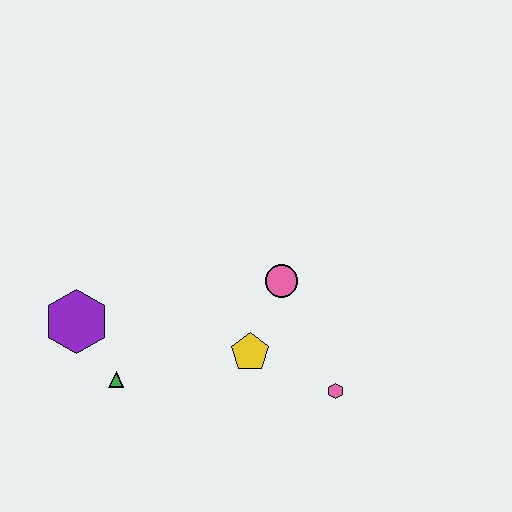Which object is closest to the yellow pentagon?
The pink circle is closest to the yellow pentagon.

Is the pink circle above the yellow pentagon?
Yes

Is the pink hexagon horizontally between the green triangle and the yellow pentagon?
No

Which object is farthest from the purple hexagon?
The pink hexagon is farthest from the purple hexagon.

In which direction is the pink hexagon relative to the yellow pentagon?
The pink hexagon is to the right of the yellow pentagon.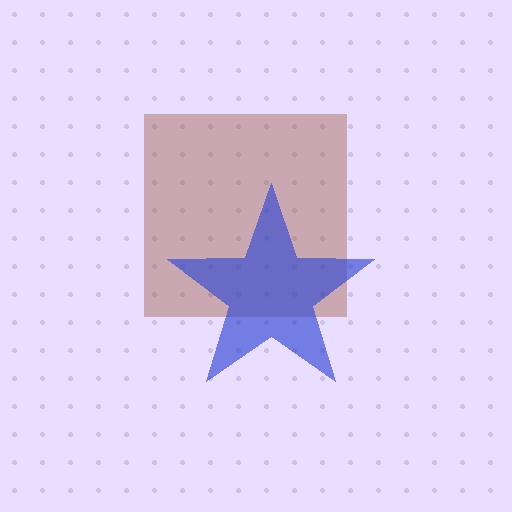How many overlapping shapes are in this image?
There are 2 overlapping shapes in the image.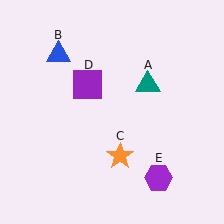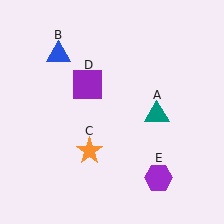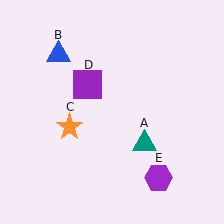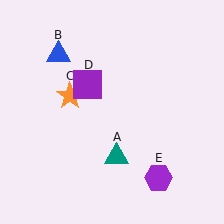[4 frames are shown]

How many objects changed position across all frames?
2 objects changed position: teal triangle (object A), orange star (object C).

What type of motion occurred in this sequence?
The teal triangle (object A), orange star (object C) rotated clockwise around the center of the scene.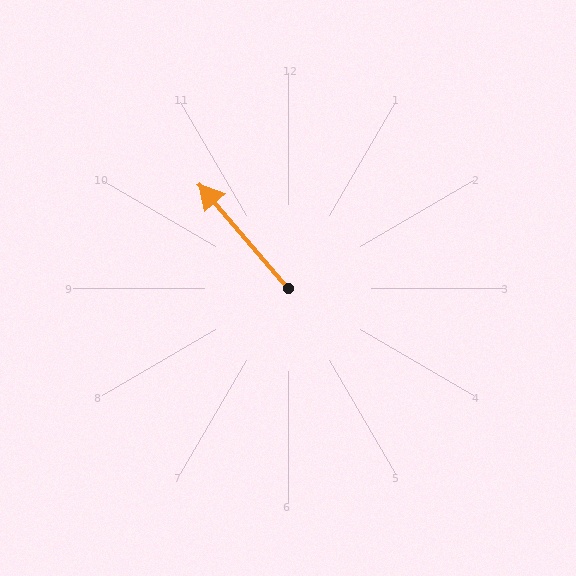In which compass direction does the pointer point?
Northwest.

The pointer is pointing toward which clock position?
Roughly 11 o'clock.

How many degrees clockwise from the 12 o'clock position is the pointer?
Approximately 319 degrees.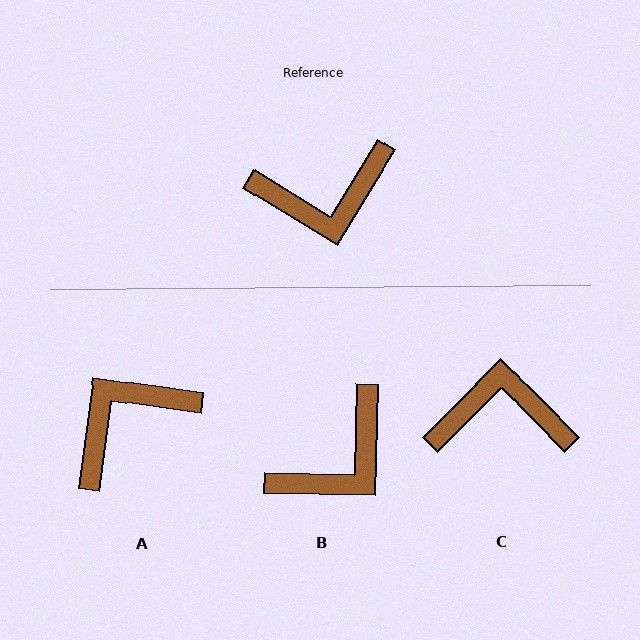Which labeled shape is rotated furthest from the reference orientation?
C, about 166 degrees away.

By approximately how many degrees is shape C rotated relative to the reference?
Approximately 166 degrees counter-clockwise.